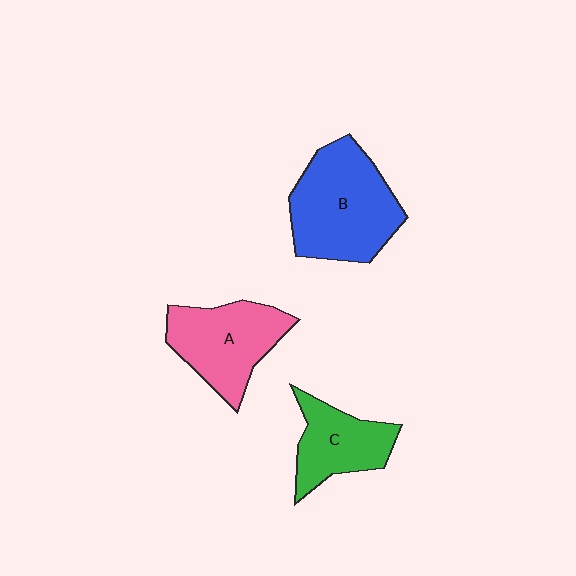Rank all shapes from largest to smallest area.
From largest to smallest: B (blue), A (pink), C (green).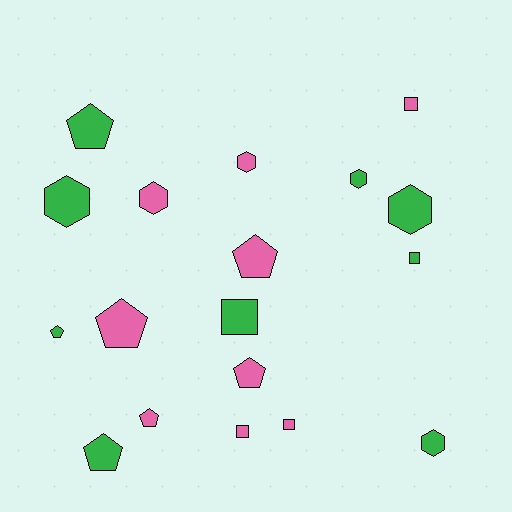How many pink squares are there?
There are 3 pink squares.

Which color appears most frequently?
Green, with 9 objects.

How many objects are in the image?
There are 18 objects.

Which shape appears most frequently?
Pentagon, with 7 objects.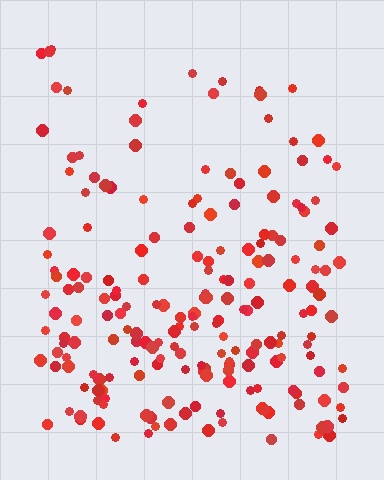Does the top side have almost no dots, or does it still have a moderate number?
Still a moderate number, just noticeably fewer than the bottom.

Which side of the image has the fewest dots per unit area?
The top.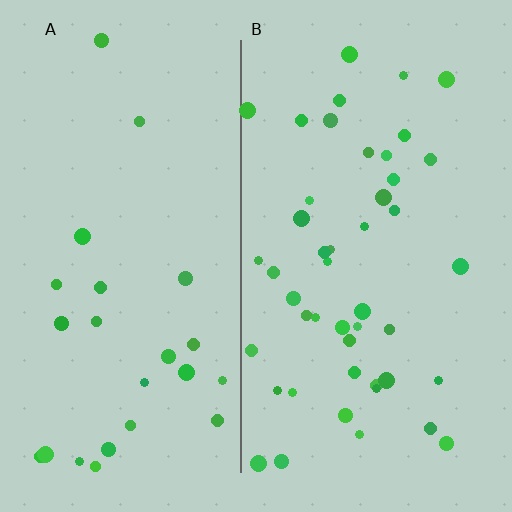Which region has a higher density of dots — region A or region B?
B (the right).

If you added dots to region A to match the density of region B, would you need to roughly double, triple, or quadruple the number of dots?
Approximately double.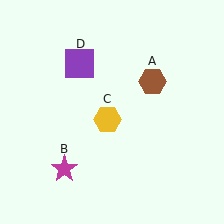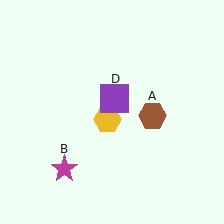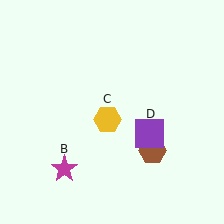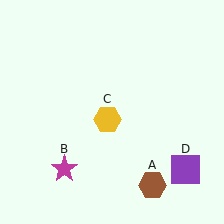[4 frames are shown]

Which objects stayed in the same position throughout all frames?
Magenta star (object B) and yellow hexagon (object C) remained stationary.